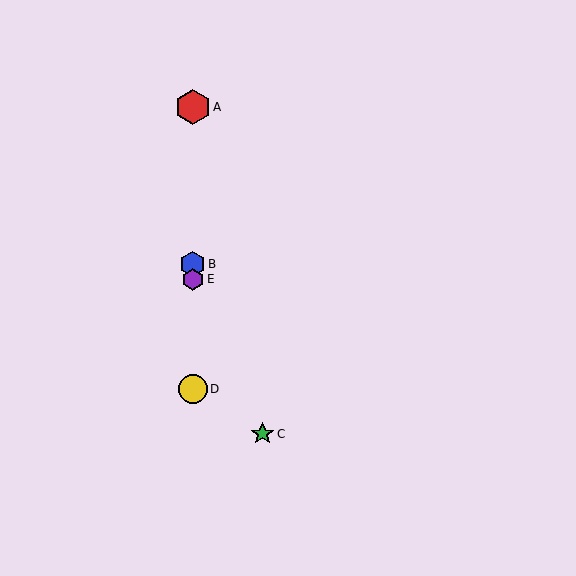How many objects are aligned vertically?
4 objects (A, B, D, E) are aligned vertically.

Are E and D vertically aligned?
Yes, both are at x≈193.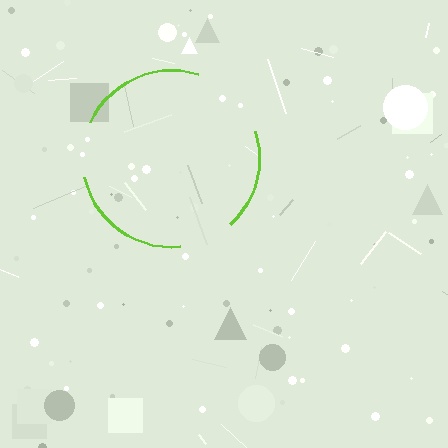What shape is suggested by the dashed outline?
The dashed outline suggests a circle.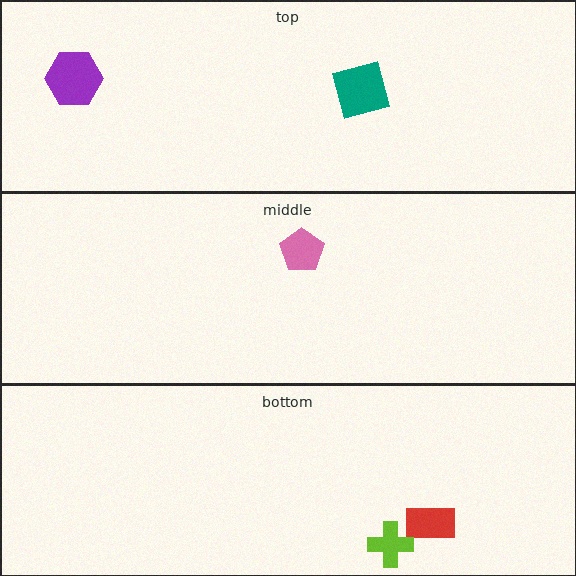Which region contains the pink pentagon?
The middle region.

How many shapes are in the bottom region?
2.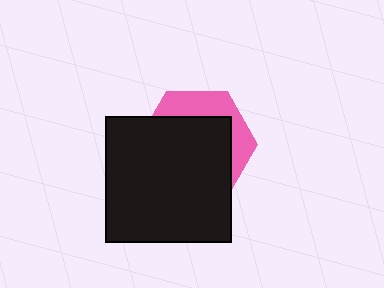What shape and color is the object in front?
The object in front is a black square.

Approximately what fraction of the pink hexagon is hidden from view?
Roughly 70% of the pink hexagon is hidden behind the black square.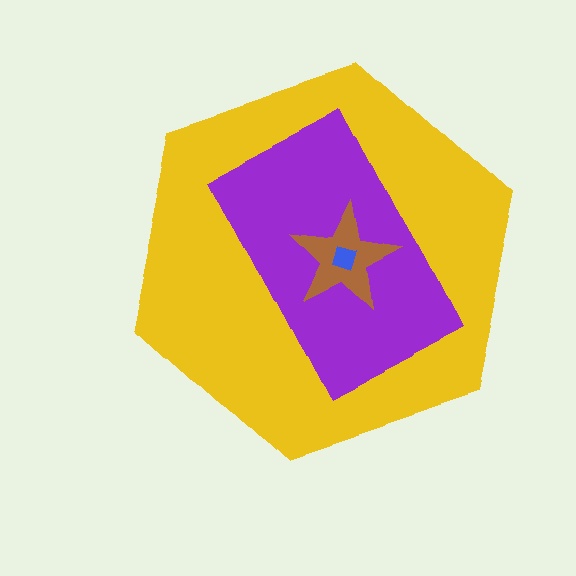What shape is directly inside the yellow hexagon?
The purple rectangle.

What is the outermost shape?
The yellow hexagon.